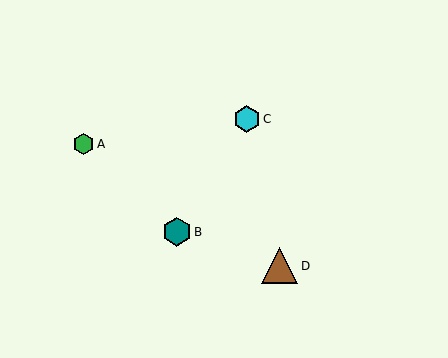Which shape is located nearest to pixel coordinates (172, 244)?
The teal hexagon (labeled B) at (177, 232) is nearest to that location.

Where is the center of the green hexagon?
The center of the green hexagon is at (83, 144).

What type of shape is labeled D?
Shape D is a brown triangle.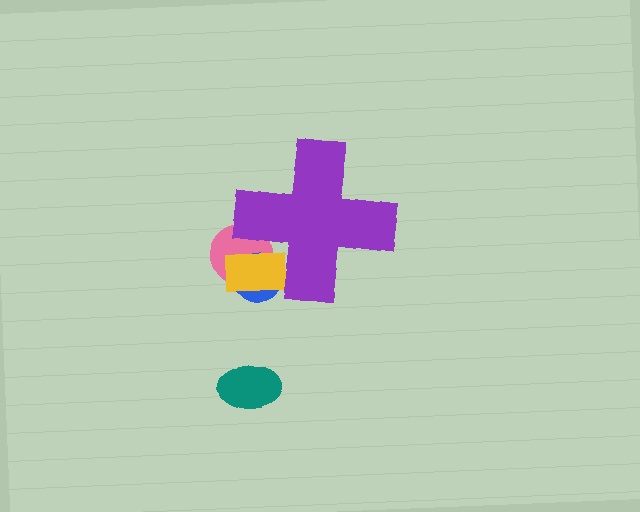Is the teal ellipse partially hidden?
No, the teal ellipse is fully visible.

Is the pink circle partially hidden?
Yes, the pink circle is partially hidden behind the purple cross.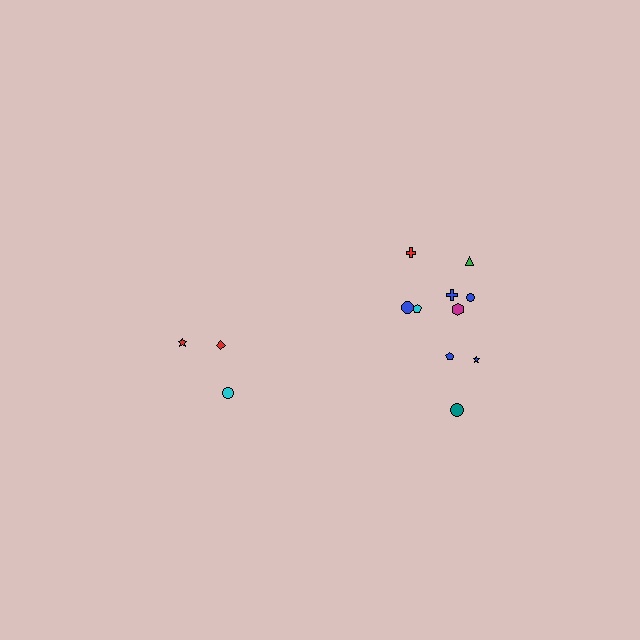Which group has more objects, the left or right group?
The right group.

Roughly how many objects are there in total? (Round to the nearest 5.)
Roughly 15 objects in total.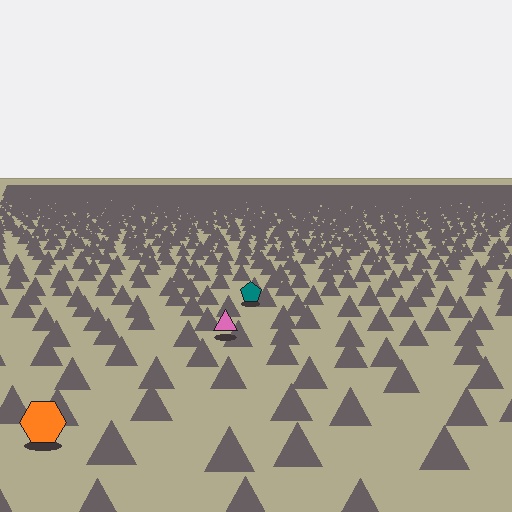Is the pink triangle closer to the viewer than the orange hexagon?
No. The orange hexagon is closer — you can tell from the texture gradient: the ground texture is coarser near it.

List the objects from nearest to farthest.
From nearest to farthest: the orange hexagon, the pink triangle, the teal pentagon.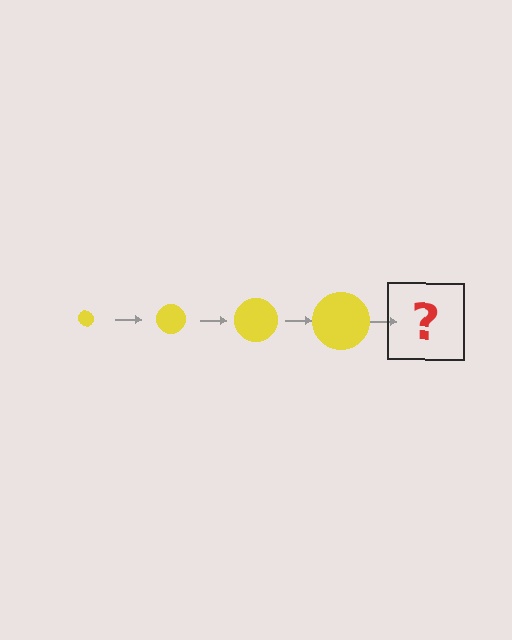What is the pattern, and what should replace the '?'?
The pattern is that the circle gets progressively larger each step. The '?' should be a yellow circle, larger than the previous one.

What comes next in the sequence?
The next element should be a yellow circle, larger than the previous one.